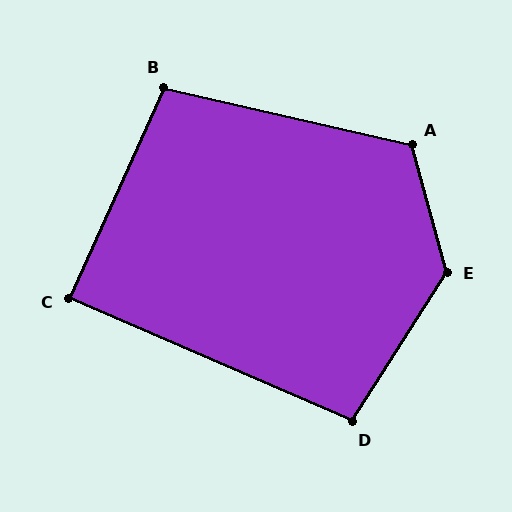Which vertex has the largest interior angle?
E, at approximately 132 degrees.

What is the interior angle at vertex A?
Approximately 118 degrees (obtuse).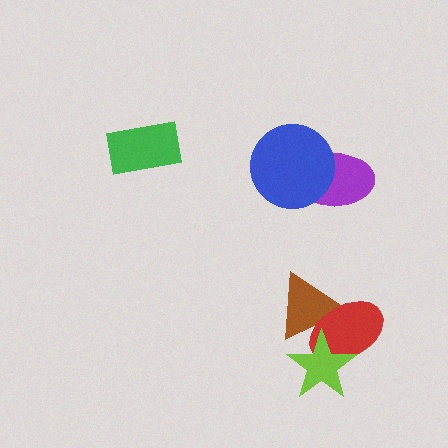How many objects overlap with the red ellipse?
2 objects overlap with the red ellipse.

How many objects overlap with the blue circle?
1 object overlaps with the blue circle.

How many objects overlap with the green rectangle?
0 objects overlap with the green rectangle.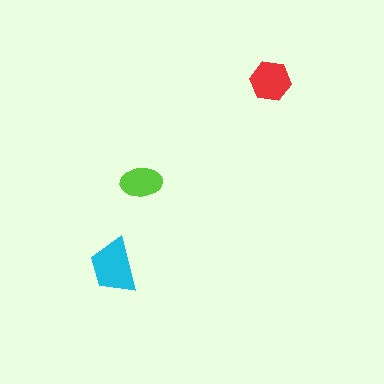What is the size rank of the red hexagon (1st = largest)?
2nd.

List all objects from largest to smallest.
The cyan trapezoid, the red hexagon, the lime ellipse.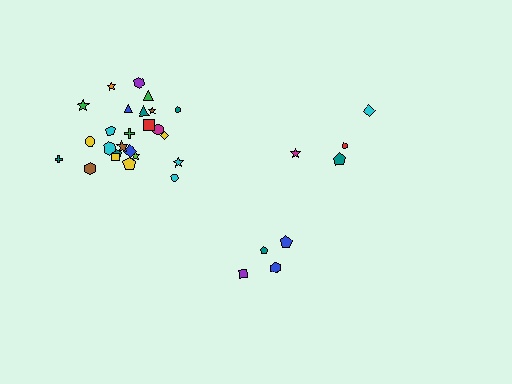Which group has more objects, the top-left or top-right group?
The top-left group.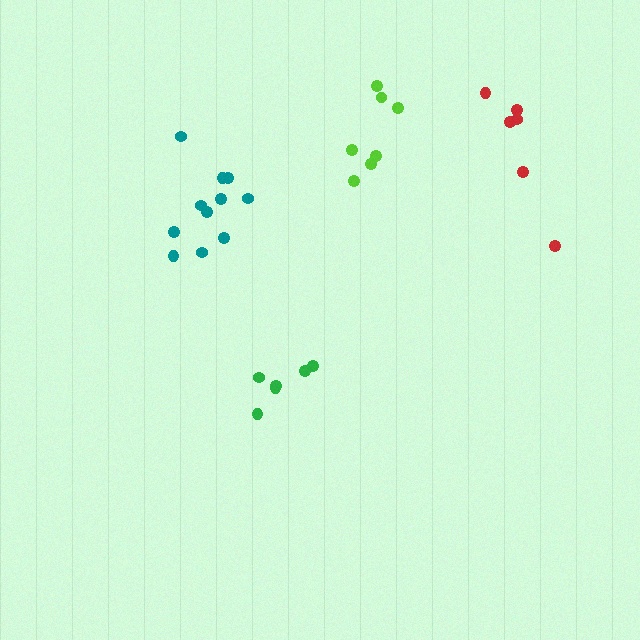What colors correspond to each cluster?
The clusters are colored: green, lime, teal, red.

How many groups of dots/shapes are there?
There are 4 groups.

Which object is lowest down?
The green cluster is bottommost.